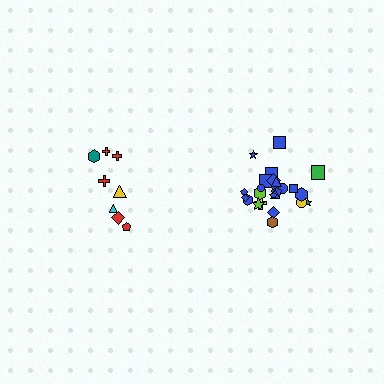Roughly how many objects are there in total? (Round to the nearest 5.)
Roughly 35 objects in total.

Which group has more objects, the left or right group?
The right group.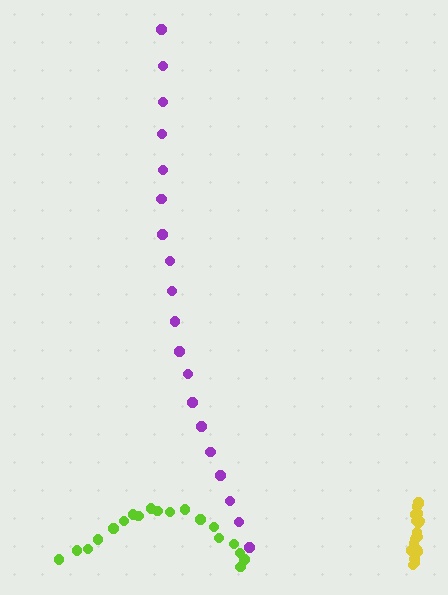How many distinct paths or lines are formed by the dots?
There are 3 distinct paths.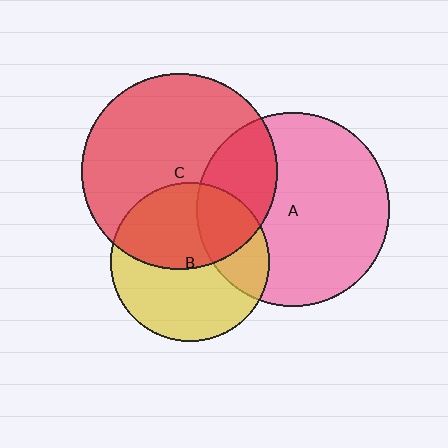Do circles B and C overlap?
Yes.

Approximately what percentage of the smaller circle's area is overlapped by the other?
Approximately 45%.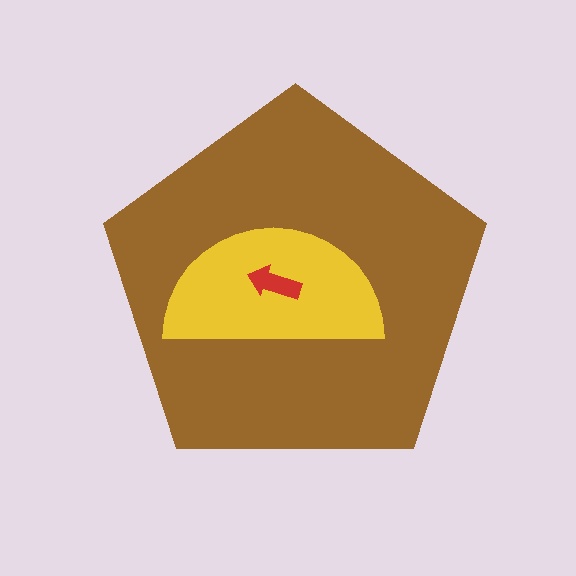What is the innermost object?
The red arrow.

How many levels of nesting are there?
3.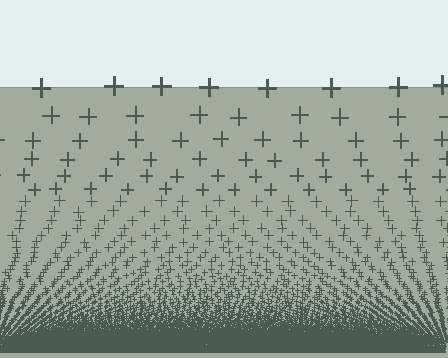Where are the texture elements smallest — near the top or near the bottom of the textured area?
Near the bottom.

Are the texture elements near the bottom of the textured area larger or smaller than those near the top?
Smaller. The gradient is inverted — elements near the bottom are smaller and denser.